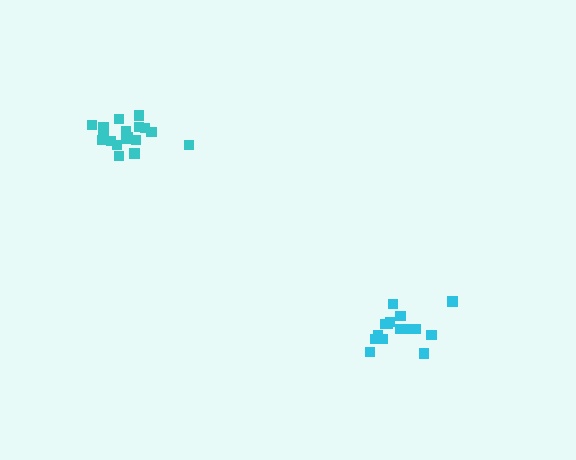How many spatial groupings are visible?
There are 2 spatial groupings.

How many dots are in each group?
Group 1: 19 dots, Group 2: 16 dots (35 total).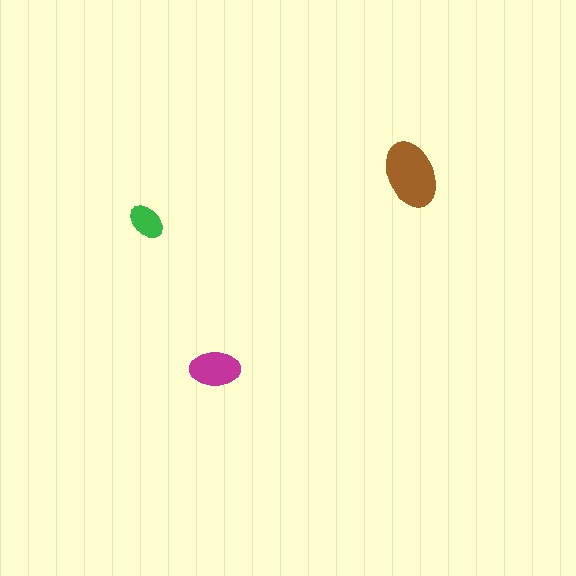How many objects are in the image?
There are 3 objects in the image.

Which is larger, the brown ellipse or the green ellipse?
The brown one.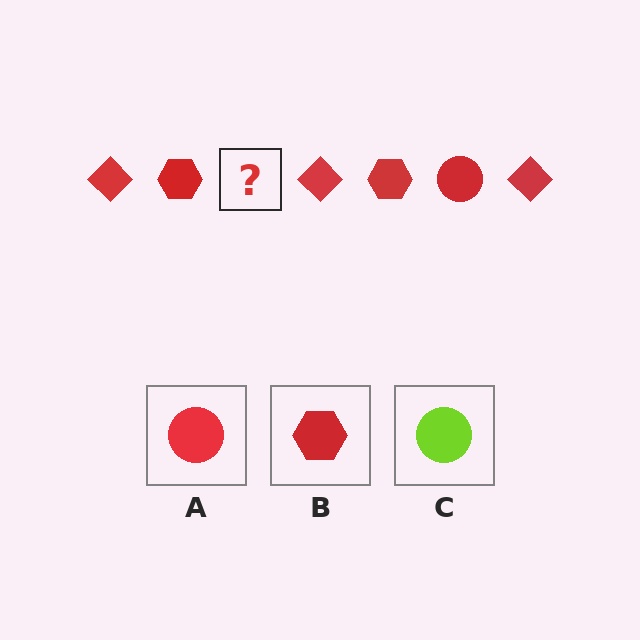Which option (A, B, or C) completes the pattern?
A.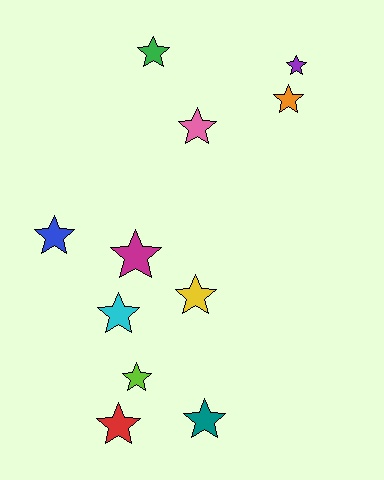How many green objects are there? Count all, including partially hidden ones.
There is 1 green object.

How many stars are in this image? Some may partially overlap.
There are 11 stars.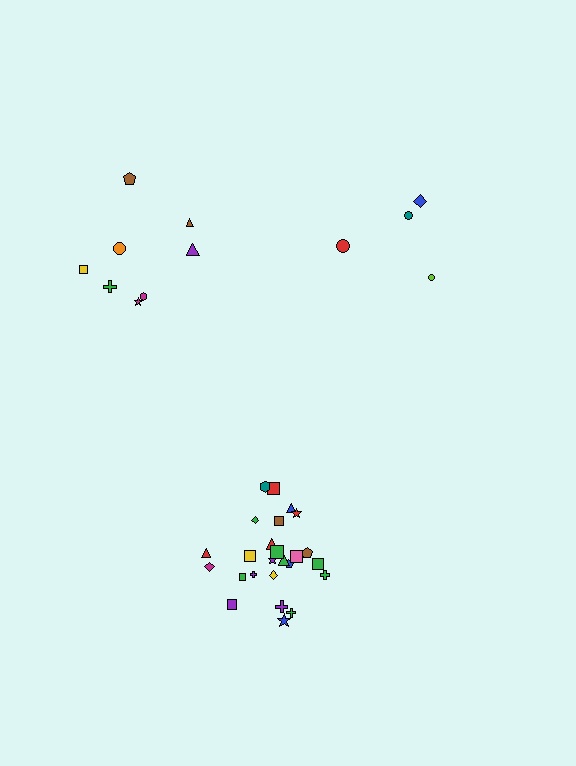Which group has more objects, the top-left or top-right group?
The top-left group.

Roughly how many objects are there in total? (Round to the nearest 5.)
Roughly 35 objects in total.